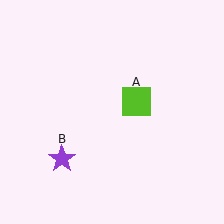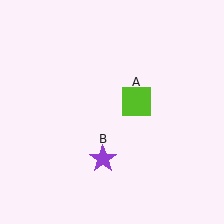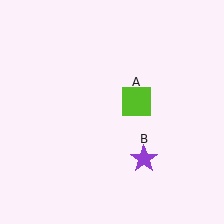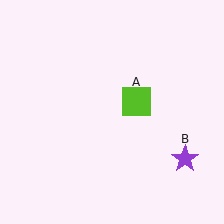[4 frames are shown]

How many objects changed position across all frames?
1 object changed position: purple star (object B).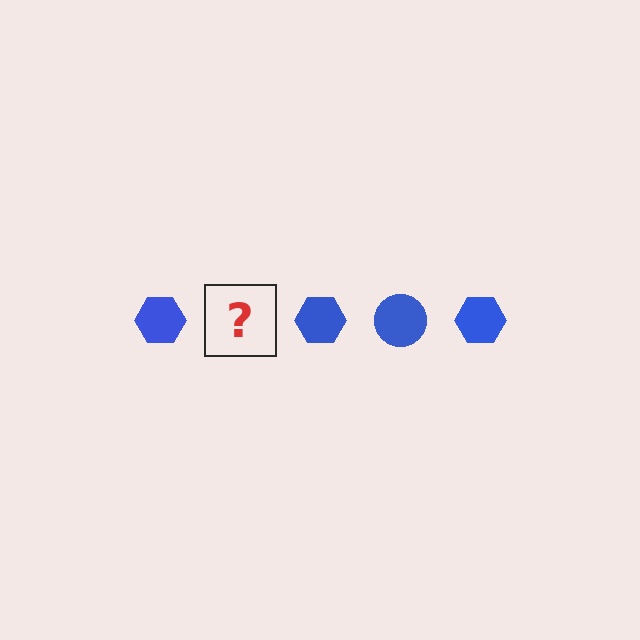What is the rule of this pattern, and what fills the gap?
The rule is that the pattern cycles through hexagon, circle shapes in blue. The gap should be filled with a blue circle.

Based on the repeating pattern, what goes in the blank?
The blank should be a blue circle.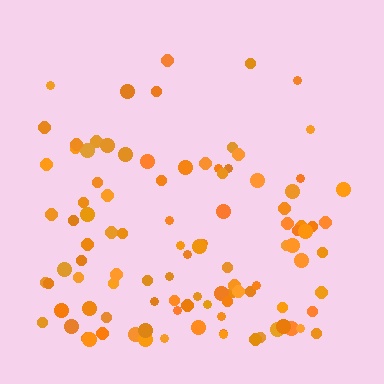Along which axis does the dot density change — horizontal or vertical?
Vertical.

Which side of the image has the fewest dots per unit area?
The top.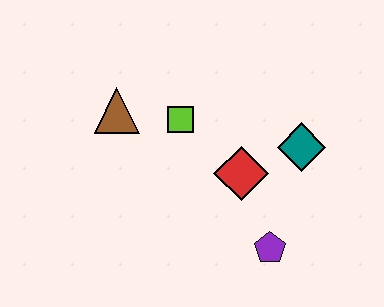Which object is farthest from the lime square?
The purple pentagon is farthest from the lime square.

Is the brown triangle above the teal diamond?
Yes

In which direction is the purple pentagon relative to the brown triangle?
The purple pentagon is to the right of the brown triangle.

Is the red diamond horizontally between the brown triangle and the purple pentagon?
Yes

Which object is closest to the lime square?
The brown triangle is closest to the lime square.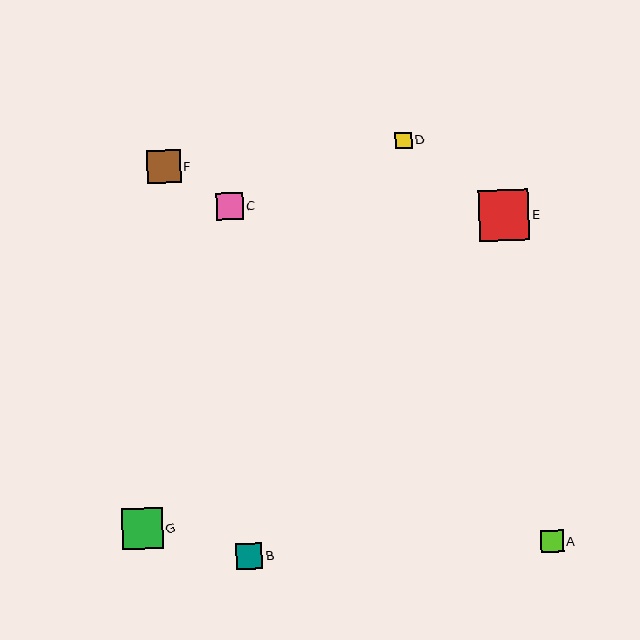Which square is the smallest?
Square D is the smallest with a size of approximately 16 pixels.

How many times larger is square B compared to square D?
Square B is approximately 1.6 times the size of square D.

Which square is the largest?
Square E is the largest with a size of approximately 51 pixels.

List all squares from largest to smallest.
From largest to smallest: E, G, F, C, B, A, D.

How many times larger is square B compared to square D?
Square B is approximately 1.6 times the size of square D.